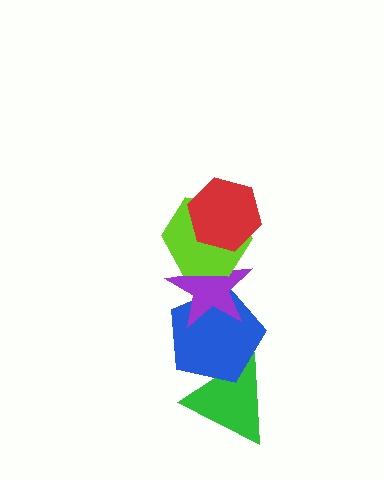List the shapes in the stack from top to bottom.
From top to bottom: the red hexagon, the lime hexagon, the purple star, the blue pentagon, the green triangle.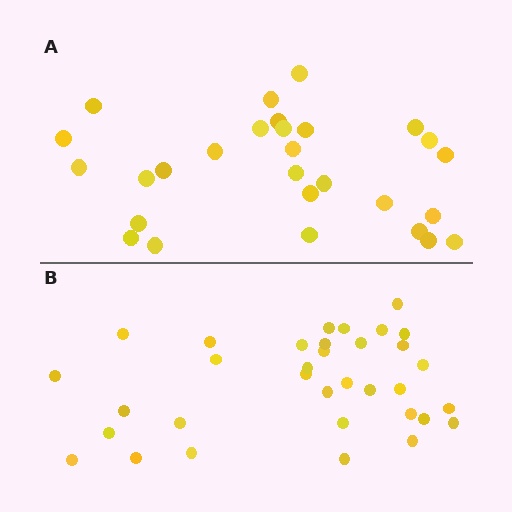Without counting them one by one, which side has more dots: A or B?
Region B (the bottom region) has more dots.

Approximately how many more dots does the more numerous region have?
Region B has about 6 more dots than region A.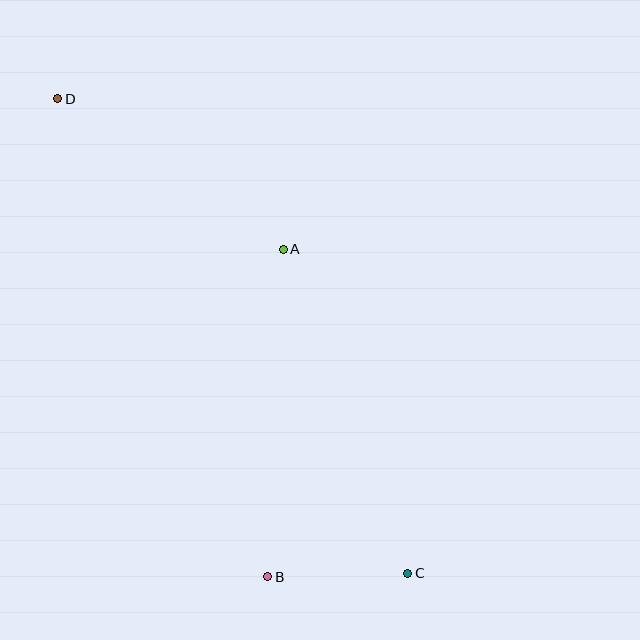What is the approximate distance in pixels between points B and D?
The distance between B and D is approximately 522 pixels.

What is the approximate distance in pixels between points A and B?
The distance between A and B is approximately 328 pixels.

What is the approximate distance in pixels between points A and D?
The distance between A and D is approximately 271 pixels.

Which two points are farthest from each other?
Points C and D are farthest from each other.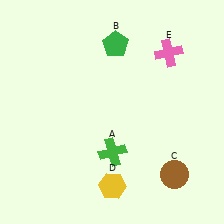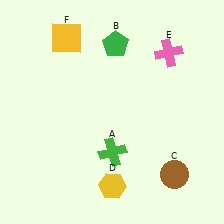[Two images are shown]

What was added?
A yellow square (F) was added in Image 2.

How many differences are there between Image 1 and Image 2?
There is 1 difference between the two images.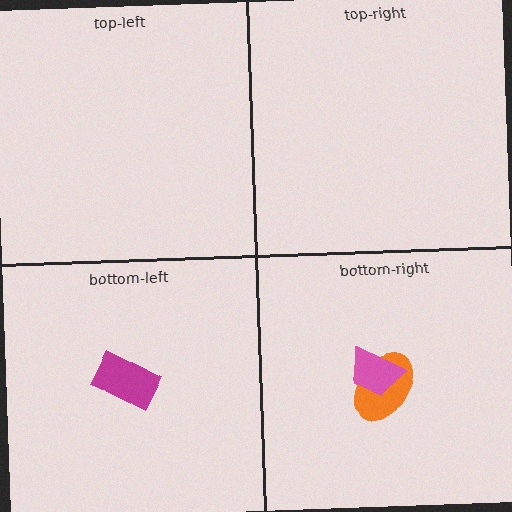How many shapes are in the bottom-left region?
1.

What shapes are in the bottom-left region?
The magenta rectangle.